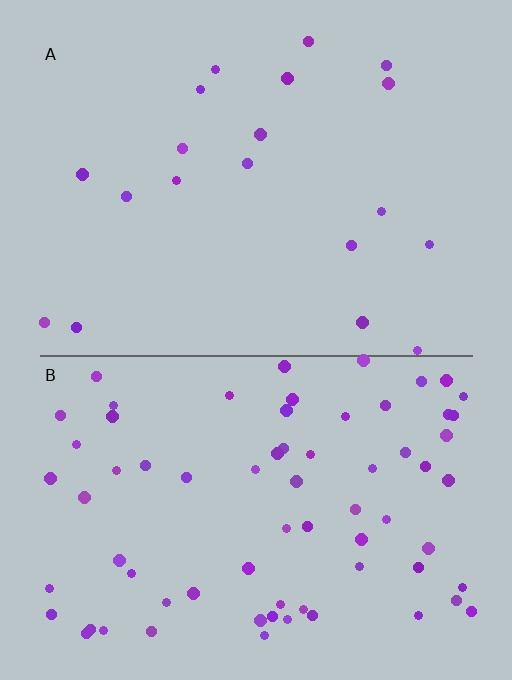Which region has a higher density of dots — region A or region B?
B (the bottom).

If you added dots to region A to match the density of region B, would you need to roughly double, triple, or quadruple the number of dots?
Approximately quadruple.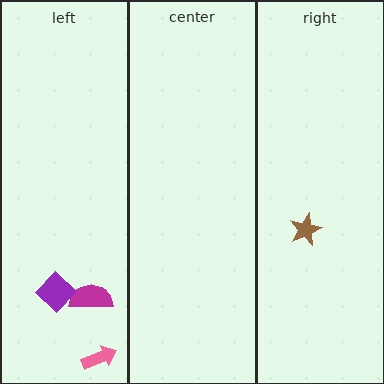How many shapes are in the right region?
1.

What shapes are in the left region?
The pink arrow, the magenta semicircle, the purple diamond.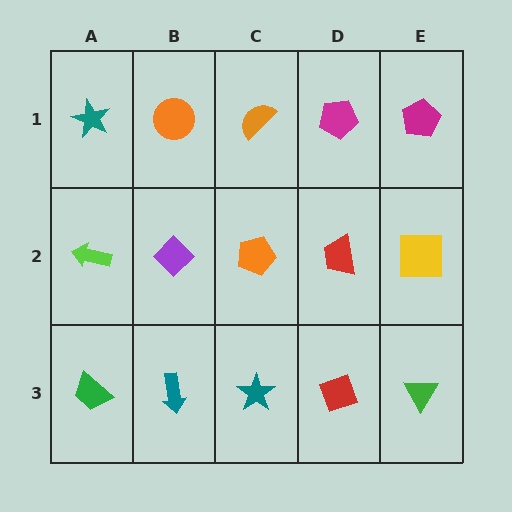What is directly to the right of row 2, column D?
A yellow square.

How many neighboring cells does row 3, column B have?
3.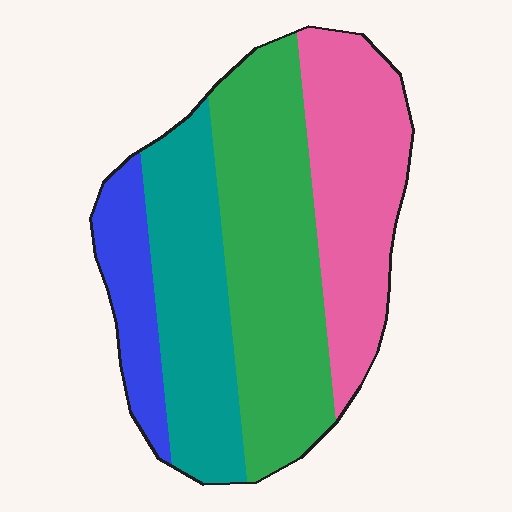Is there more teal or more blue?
Teal.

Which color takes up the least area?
Blue, at roughly 10%.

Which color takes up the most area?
Green, at roughly 35%.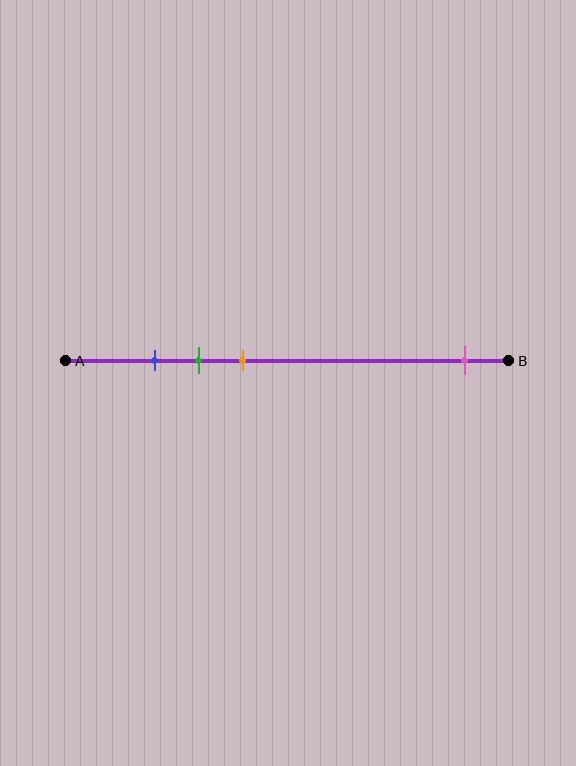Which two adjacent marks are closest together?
The blue and green marks are the closest adjacent pair.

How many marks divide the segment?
There are 4 marks dividing the segment.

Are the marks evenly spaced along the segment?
No, the marks are not evenly spaced.